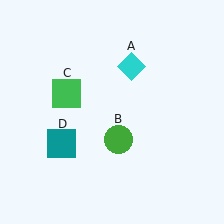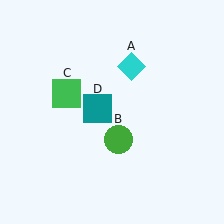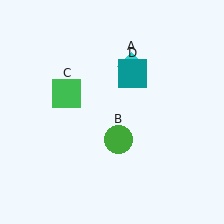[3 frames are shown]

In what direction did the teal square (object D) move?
The teal square (object D) moved up and to the right.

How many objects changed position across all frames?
1 object changed position: teal square (object D).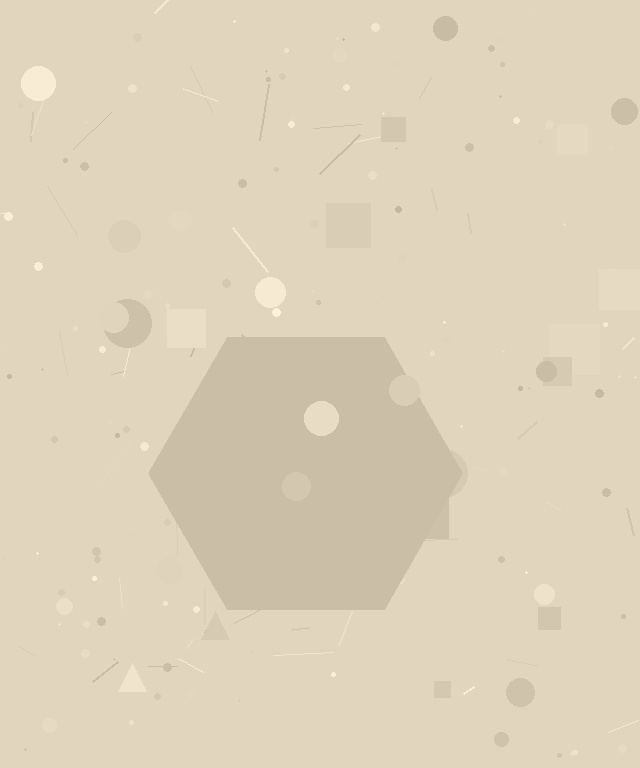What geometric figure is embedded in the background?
A hexagon is embedded in the background.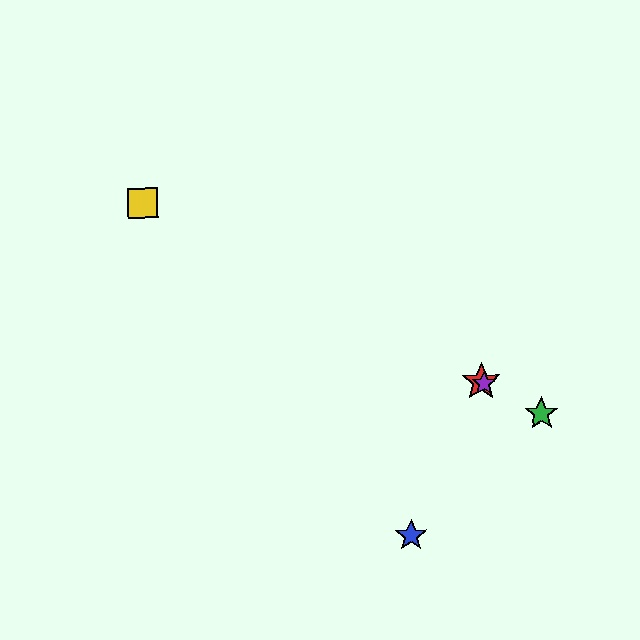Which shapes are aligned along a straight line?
The red star, the green star, the yellow square, the purple star are aligned along a straight line.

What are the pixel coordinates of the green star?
The green star is at (541, 413).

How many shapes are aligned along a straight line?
4 shapes (the red star, the green star, the yellow square, the purple star) are aligned along a straight line.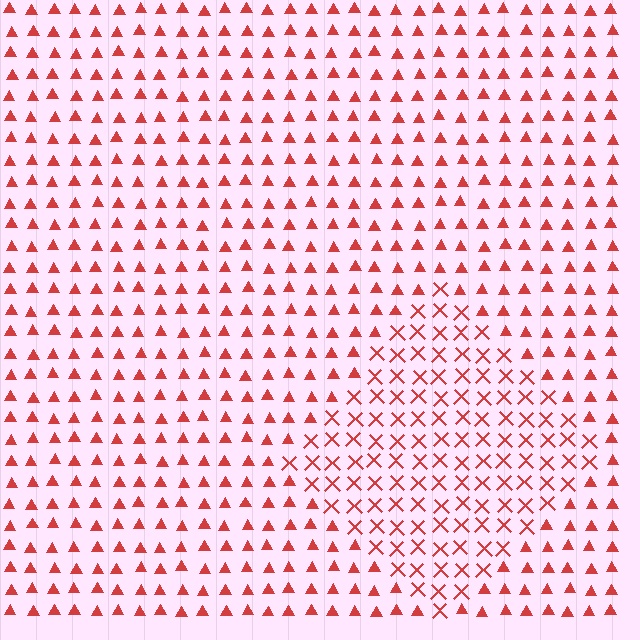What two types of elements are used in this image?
The image uses X marks inside the diamond region and triangles outside it.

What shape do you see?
I see a diamond.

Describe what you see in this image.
The image is filled with small red elements arranged in a uniform grid. A diamond-shaped region contains X marks, while the surrounding area contains triangles. The boundary is defined purely by the change in element shape.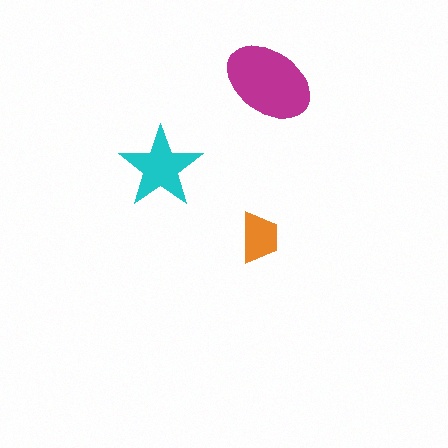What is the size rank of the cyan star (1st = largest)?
2nd.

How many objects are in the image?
There are 3 objects in the image.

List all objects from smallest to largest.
The orange trapezoid, the cyan star, the magenta ellipse.